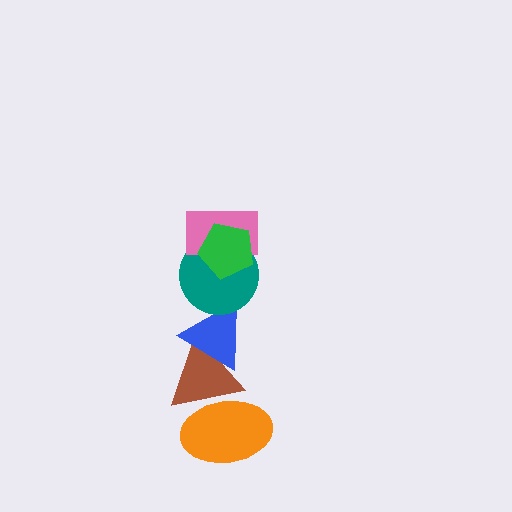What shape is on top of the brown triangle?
The blue triangle is on top of the brown triangle.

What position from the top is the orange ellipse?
The orange ellipse is 6th from the top.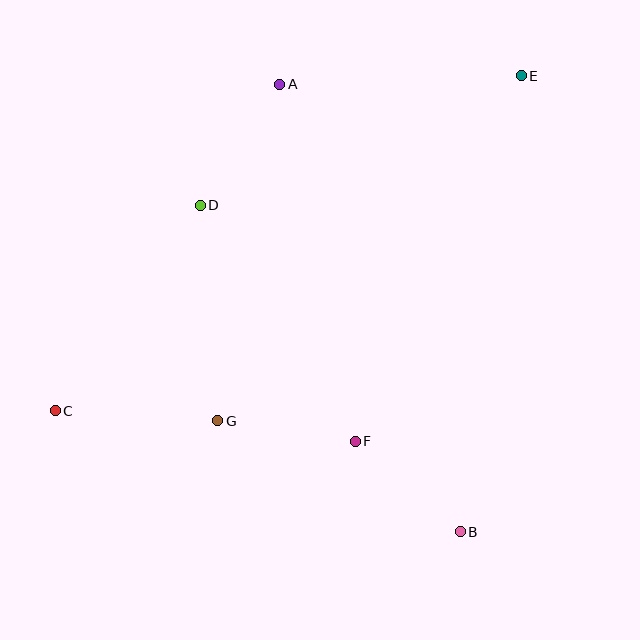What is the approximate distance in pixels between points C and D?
The distance between C and D is approximately 252 pixels.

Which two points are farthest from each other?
Points C and E are farthest from each other.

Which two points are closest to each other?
Points F and G are closest to each other.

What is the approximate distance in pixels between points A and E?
The distance between A and E is approximately 242 pixels.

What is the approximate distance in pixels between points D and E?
The distance between D and E is approximately 346 pixels.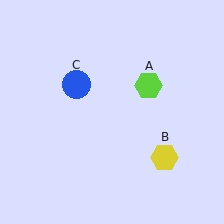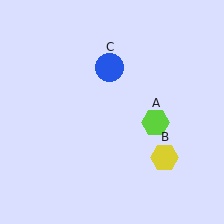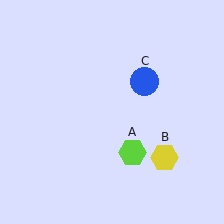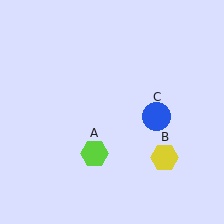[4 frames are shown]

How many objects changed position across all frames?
2 objects changed position: lime hexagon (object A), blue circle (object C).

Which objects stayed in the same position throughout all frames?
Yellow hexagon (object B) remained stationary.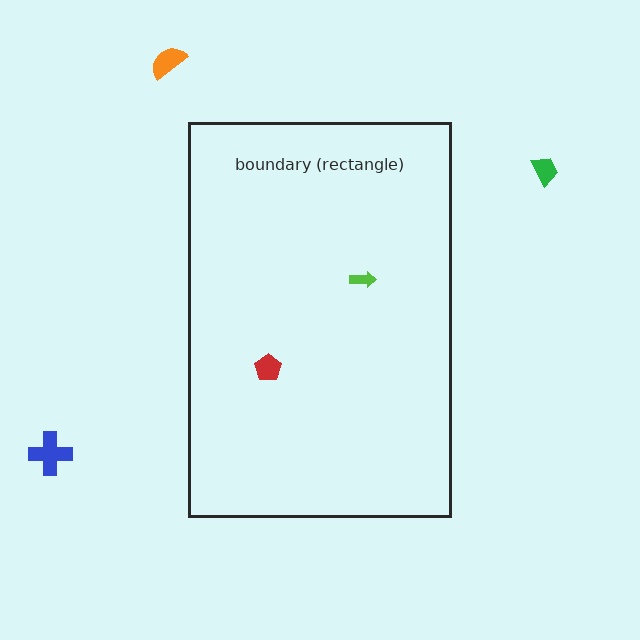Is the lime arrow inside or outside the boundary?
Inside.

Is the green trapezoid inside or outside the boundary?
Outside.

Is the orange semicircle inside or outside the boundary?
Outside.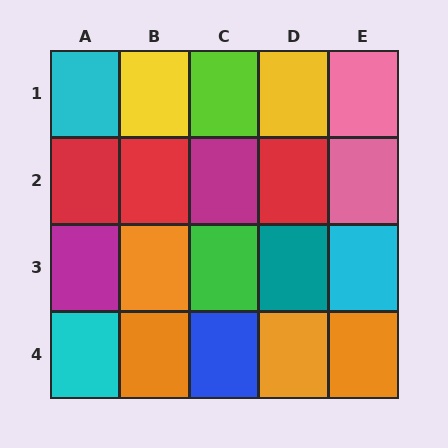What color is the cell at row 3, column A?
Magenta.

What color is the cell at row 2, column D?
Red.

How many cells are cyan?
3 cells are cyan.